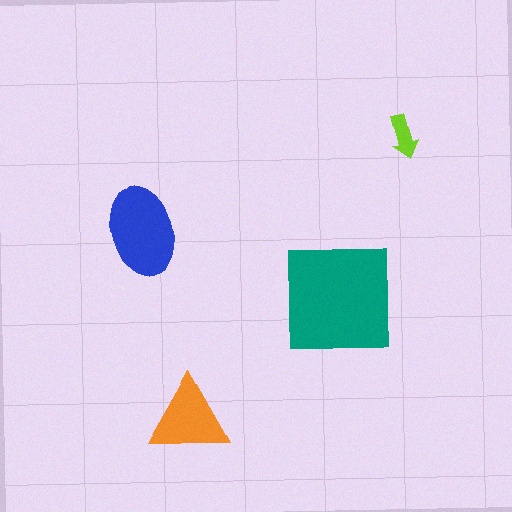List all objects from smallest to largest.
The lime arrow, the orange triangle, the blue ellipse, the teal square.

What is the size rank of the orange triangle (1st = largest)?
3rd.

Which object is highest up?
The lime arrow is topmost.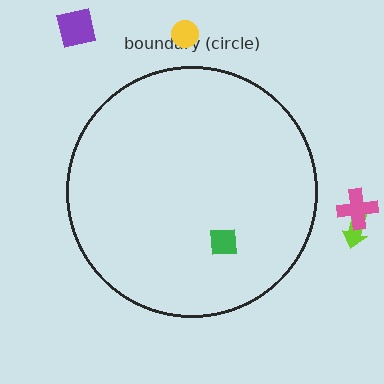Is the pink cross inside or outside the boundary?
Outside.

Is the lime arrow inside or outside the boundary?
Outside.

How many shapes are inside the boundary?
1 inside, 4 outside.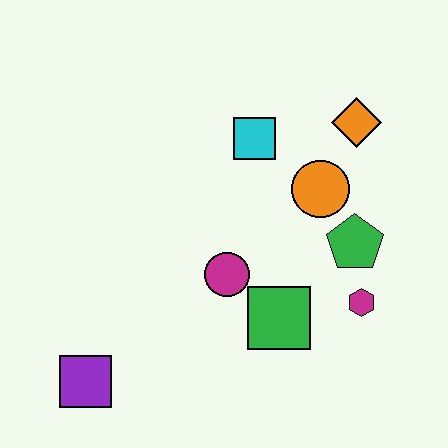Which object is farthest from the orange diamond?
The purple square is farthest from the orange diamond.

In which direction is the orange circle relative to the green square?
The orange circle is above the green square.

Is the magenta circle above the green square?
Yes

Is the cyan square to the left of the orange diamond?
Yes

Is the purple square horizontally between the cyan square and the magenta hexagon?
No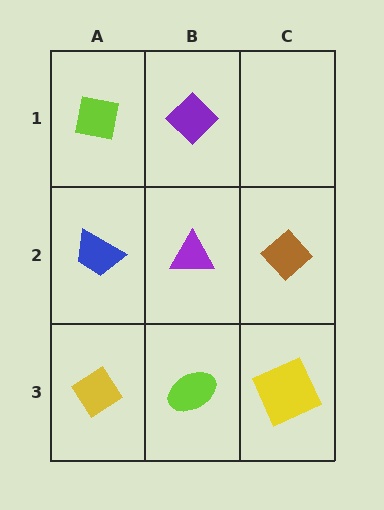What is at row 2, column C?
A brown diamond.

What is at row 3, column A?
A yellow diamond.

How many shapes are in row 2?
3 shapes.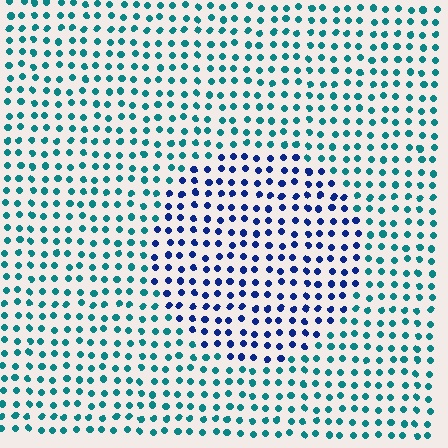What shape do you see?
I see a circle.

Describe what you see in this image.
The image is filled with small teal elements in a uniform arrangement. A circle-shaped region is visible where the elements are tinted to a slightly different hue, forming a subtle color boundary.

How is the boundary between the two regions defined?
The boundary is defined purely by a slight shift in hue (about 49 degrees). Spacing, size, and orientation are identical on both sides.